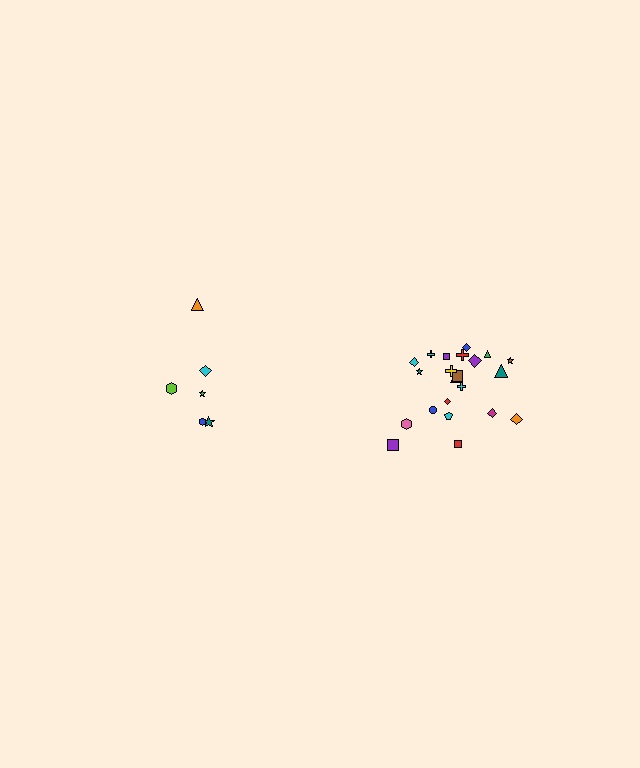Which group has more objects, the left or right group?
The right group.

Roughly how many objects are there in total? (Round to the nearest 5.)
Roughly 30 objects in total.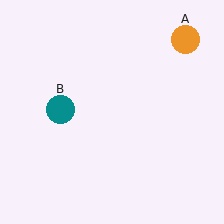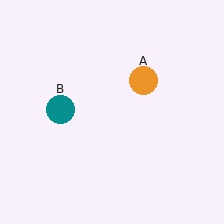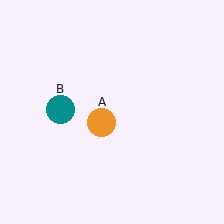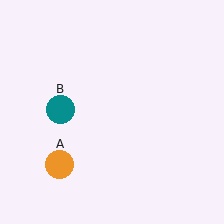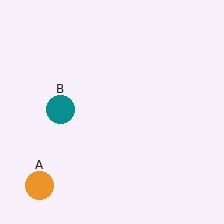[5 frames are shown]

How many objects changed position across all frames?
1 object changed position: orange circle (object A).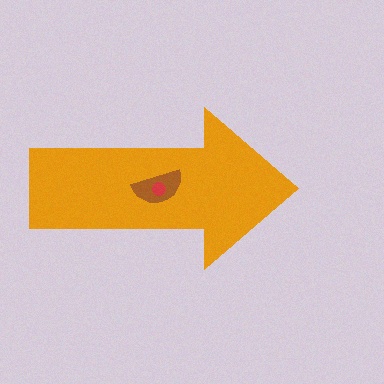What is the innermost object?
The red circle.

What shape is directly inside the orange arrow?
The brown semicircle.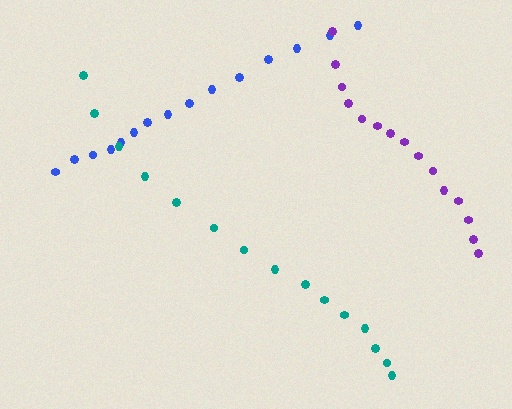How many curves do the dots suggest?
There are 3 distinct paths.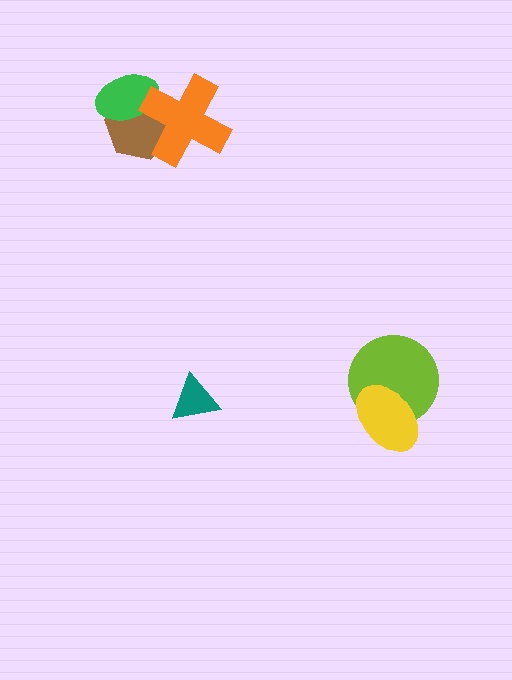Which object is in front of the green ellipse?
The orange cross is in front of the green ellipse.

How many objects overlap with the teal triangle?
0 objects overlap with the teal triangle.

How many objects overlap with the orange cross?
2 objects overlap with the orange cross.